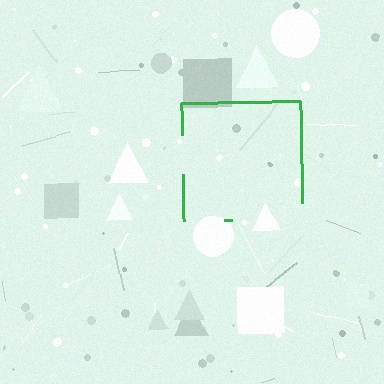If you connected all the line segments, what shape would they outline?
They would outline a square.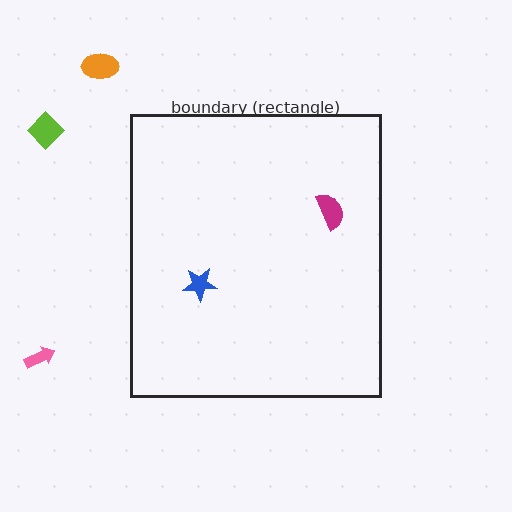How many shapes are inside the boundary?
2 inside, 3 outside.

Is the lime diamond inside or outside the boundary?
Outside.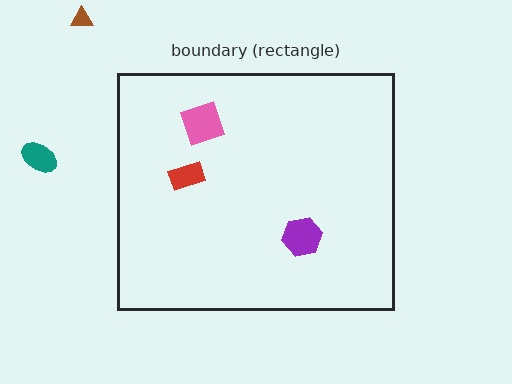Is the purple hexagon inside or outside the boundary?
Inside.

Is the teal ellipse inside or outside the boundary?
Outside.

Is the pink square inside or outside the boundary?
Inside.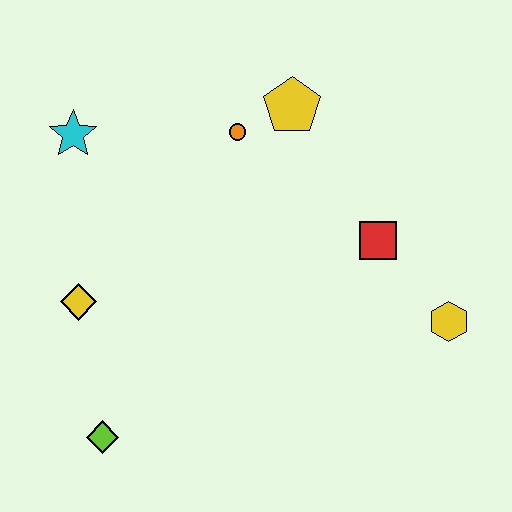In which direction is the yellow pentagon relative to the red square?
The yellow pentagon is above the red square.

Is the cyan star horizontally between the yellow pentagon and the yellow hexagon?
No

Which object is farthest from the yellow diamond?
The yellow hexagon is farthest from the yellow diamond.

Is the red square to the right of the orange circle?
Yes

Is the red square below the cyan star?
Yes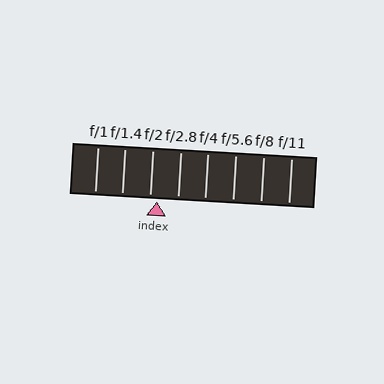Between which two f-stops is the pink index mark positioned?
The index mark is between f/2 and f/2.8.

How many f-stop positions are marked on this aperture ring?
There are 8 f-stop positions marked.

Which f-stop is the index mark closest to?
The index mark is closest to f/2.